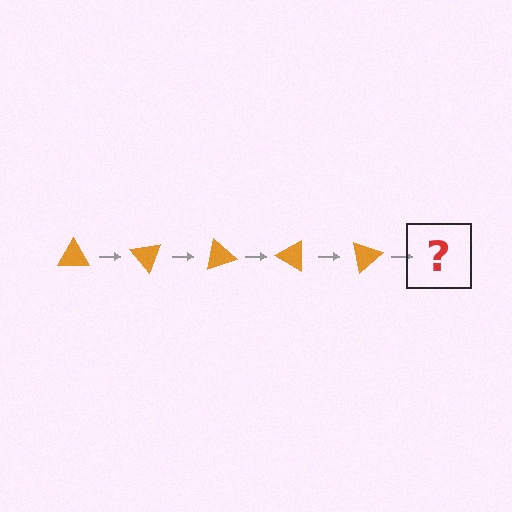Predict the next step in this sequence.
The next step is an orange triangle rotated 250 degrees.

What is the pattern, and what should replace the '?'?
The pattern is that the triangle rotates 50 degrees each step. The '?' should be an orange triangle rotated 250 degrees.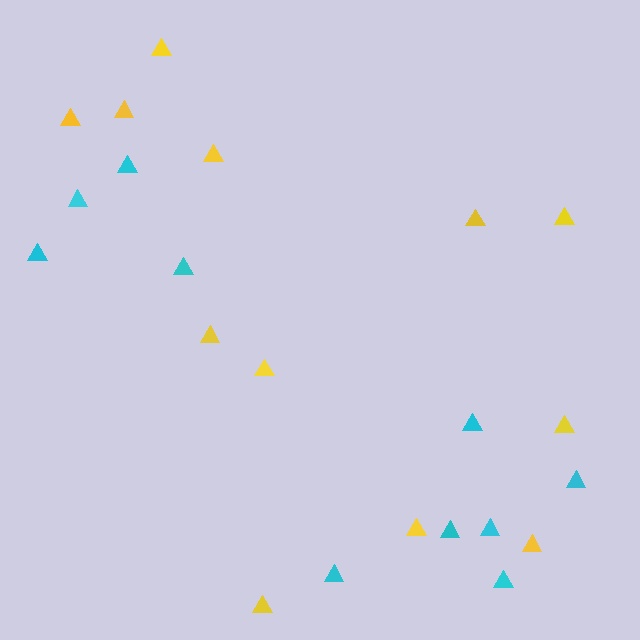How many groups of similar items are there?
There are 2 groups: one group of yellow triangles (12) and one group of cyan triangles (10).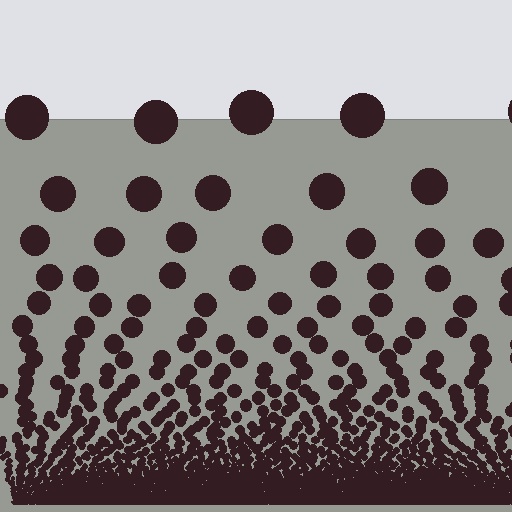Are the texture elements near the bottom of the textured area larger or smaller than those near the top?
Smaller. The gradient is inverted — elements near the bottom are smaller and denser.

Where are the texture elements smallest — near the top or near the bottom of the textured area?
Near the bottom.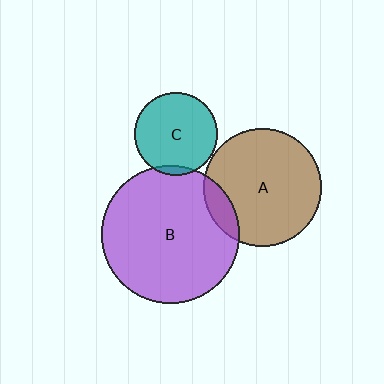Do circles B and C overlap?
Yes.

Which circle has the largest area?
Circle B (purple).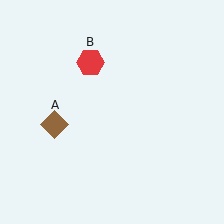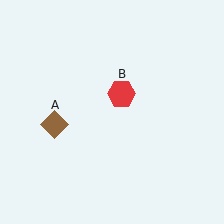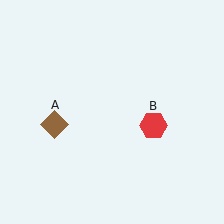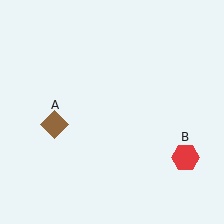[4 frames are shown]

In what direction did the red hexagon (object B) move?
The red hexagon (object B) moved down and to the right.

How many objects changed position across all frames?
1 object changed position: red hexagon (object B).